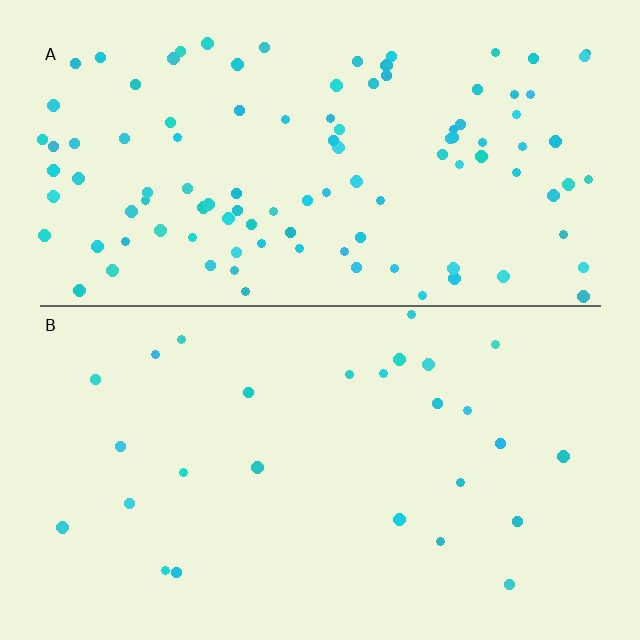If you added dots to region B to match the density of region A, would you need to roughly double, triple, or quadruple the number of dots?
Approximately quadruple.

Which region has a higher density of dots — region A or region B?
A (the top).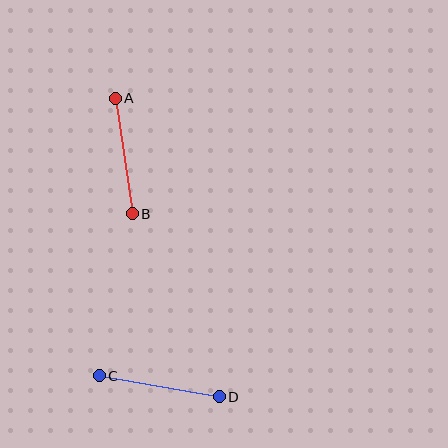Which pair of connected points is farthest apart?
Points C and D are farthest apart.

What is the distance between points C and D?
The distance is approximately 122 pixels.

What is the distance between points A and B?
The distance is approximately 117 pixels.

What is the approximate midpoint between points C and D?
The midpoint is at approximately (159, 386) pixels.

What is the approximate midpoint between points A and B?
The midpoint is at approximately (124, 156) pixels.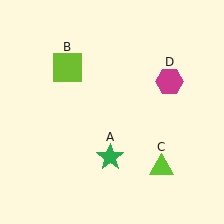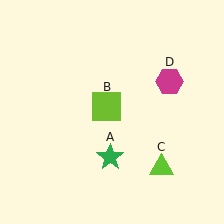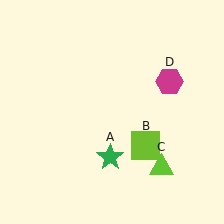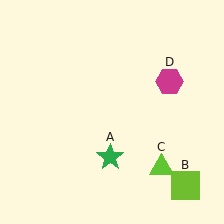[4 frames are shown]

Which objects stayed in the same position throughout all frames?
Green star (object A) and lime triangle (object C) and magenta hexagon (object D) remained stationary.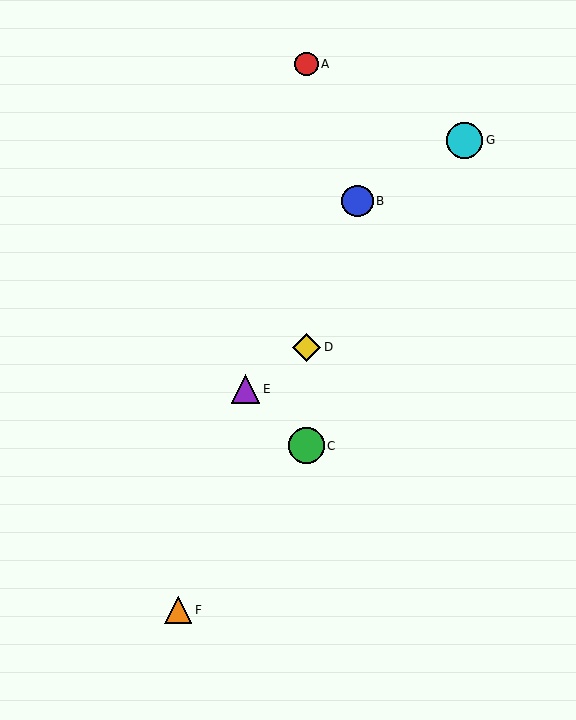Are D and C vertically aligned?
Yes, both are at x≈307.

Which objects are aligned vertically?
Objects A, C, D are aligned vertically.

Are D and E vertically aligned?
No, D is at x≈307 and E is at x≈246.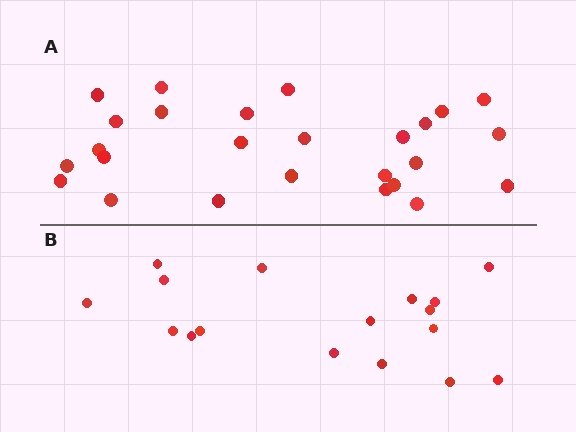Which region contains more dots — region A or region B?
Region A (the top region) has more dots.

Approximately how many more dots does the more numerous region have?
Region A has roughly 8 or so more dots than region B.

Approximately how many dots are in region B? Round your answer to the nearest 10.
About 20 dots. (The exact count is 17, which rounds to 20.)